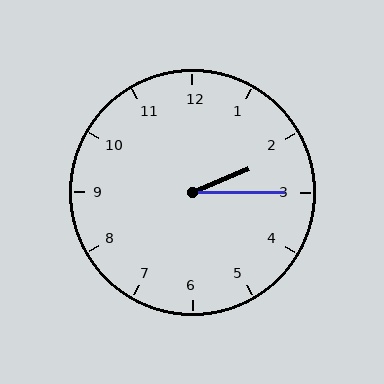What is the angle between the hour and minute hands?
Approximately 22 degrees.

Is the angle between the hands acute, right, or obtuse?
It is acute.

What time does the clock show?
2:15.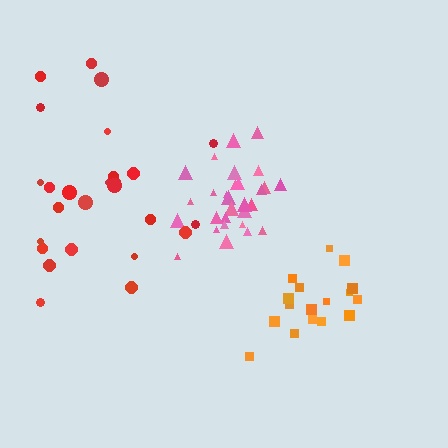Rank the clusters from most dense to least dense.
pink, orange, red.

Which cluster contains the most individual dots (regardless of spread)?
Pink (30).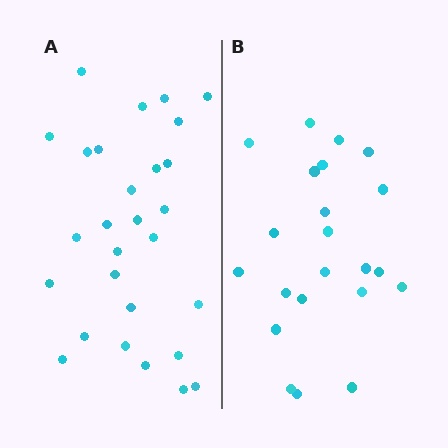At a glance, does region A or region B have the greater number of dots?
Region A (the left region) has more dots.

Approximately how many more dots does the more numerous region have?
Region A has about 6 more dots than region B.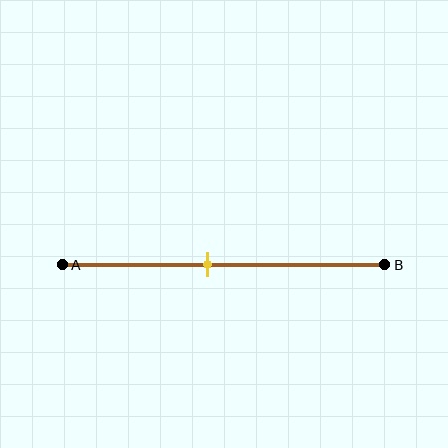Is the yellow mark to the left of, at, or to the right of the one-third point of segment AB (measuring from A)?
The yellow mark is to the right of the one-third point of segment AB.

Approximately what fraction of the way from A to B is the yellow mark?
The yellow mark is approximately 45% of the way from A to B.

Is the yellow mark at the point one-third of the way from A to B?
No, the mark is at about 45% from A, not at the 33% one-third point.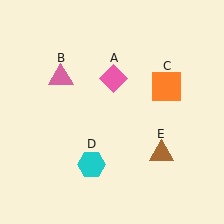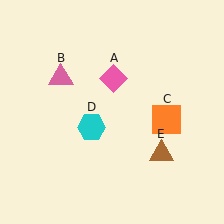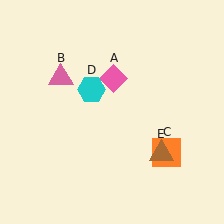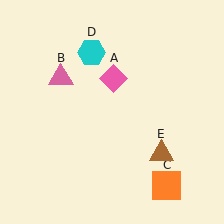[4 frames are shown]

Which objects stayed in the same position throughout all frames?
Pink diamond (object A) and pink triangle (object B) and brown triangle (object E) remained stationary.